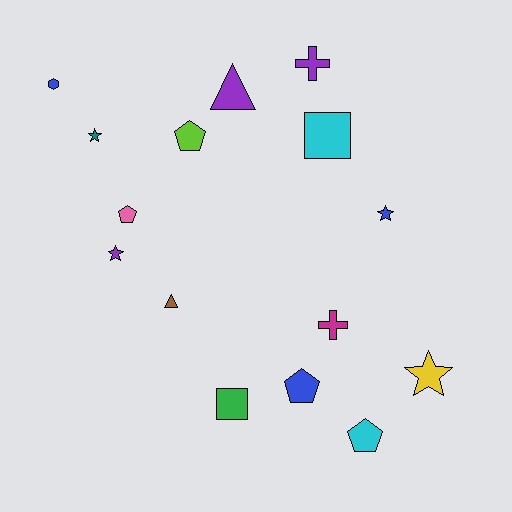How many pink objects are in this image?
There is 1 pink object.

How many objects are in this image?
There are 15 objects.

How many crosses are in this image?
There are 2 crosses.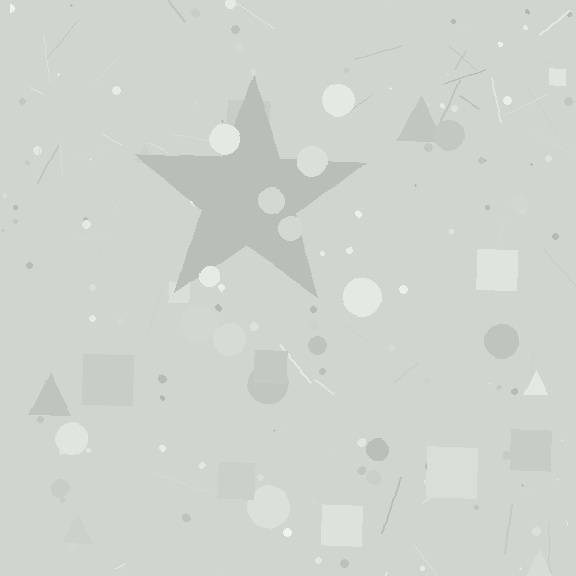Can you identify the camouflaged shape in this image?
The camouflaged shape is a star.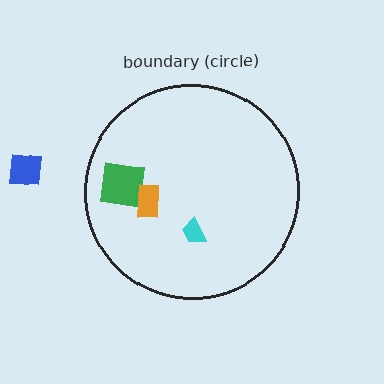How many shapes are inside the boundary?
3 inside, 1 outside.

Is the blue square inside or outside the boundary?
Outside.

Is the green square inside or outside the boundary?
Inside.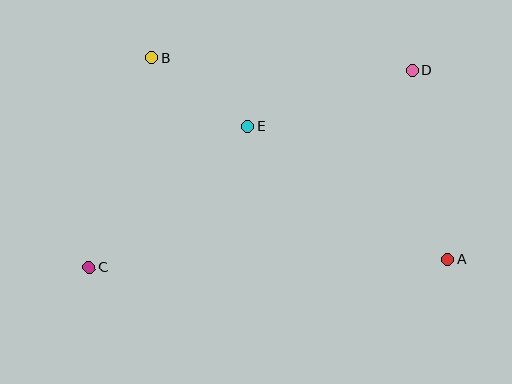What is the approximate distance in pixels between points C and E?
The distance between C and E is approximately 212 pixels.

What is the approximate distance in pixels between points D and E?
The distance between D and E is approximately 174 pixels.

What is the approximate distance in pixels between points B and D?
The distance between B and D is approximately 261 pixels.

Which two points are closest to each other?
Points B and E are closest to each other.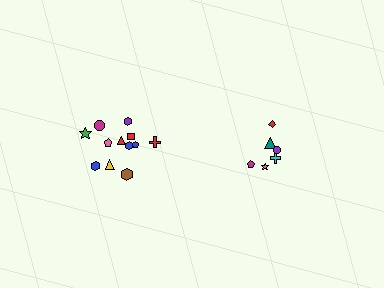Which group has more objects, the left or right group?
The left group.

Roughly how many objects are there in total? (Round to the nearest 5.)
Roughly 20 objects in total.